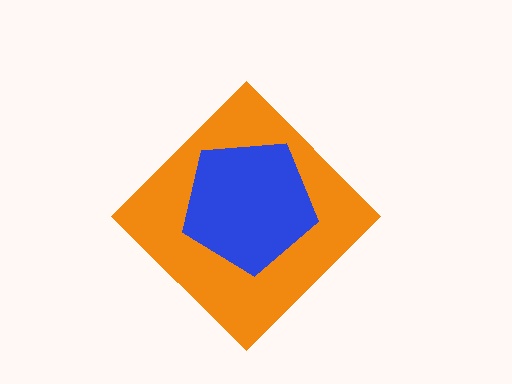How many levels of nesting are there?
2.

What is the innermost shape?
The blue pentagon.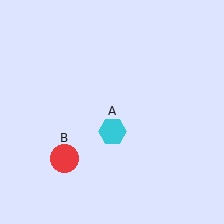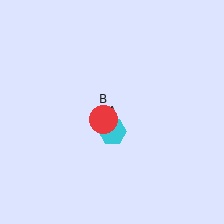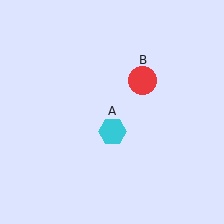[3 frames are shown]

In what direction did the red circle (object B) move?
The red circle (object B) moved up and to the right.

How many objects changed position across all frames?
1 object changed position: red circle (object B).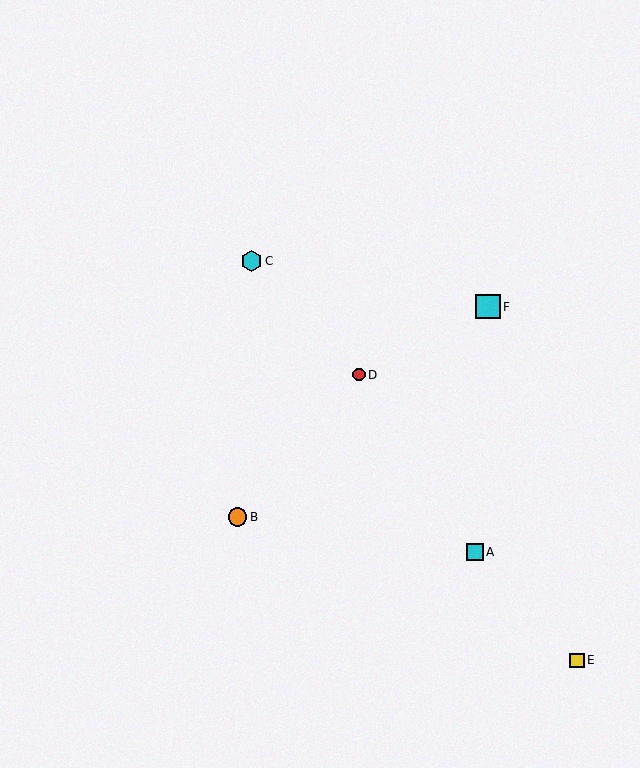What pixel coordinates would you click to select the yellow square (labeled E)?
Click at (577, 660) to select the yellow square E.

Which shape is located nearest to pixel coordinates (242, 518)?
The orange circle (labeled B) at (238, 517) is nearest to that location.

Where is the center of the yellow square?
The center of the yellow square is at (577, 660).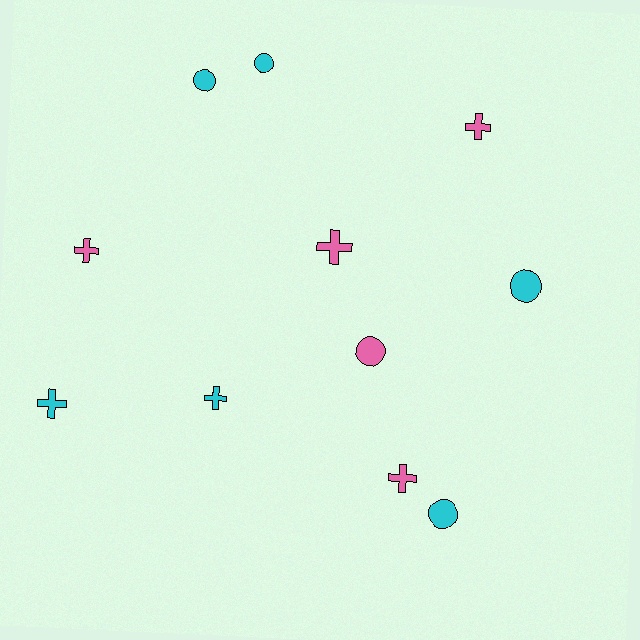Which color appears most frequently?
Cyan, with 6 objects.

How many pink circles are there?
There is 1 pink circle.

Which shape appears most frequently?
Cross, with 6 objects.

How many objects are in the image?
There are 11 objects.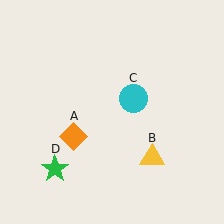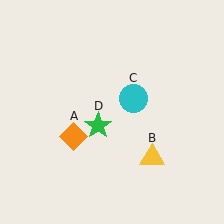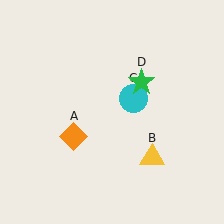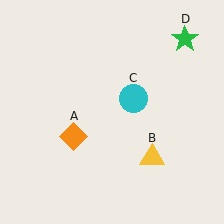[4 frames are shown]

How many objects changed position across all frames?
1 object changed position: green star (object D).